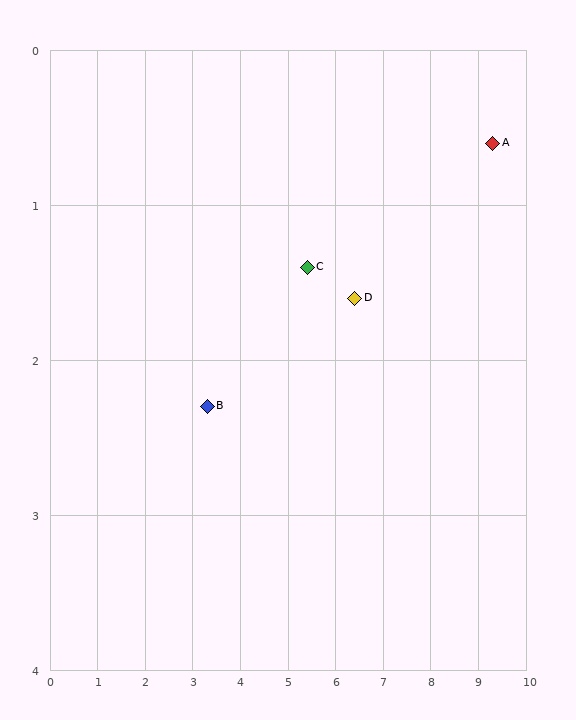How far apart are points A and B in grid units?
Points A and B are about 6.2 grid units apart.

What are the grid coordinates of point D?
Point D is at approximately (6.4, 1.6).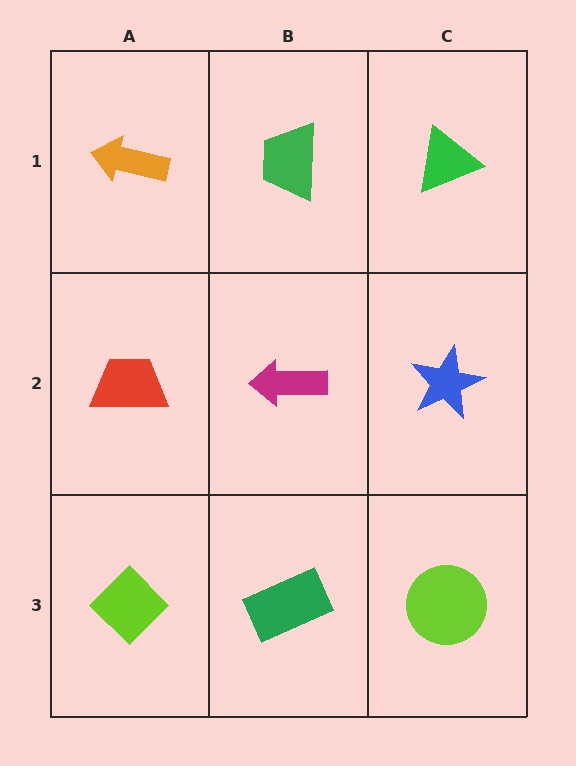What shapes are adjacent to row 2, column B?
A green trapezoid (row 1, column B), a green rectangle (row 3, column B), a red trapezoid (row 2, column A), a blue star (row 2, column C).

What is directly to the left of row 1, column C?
A green trapezoid.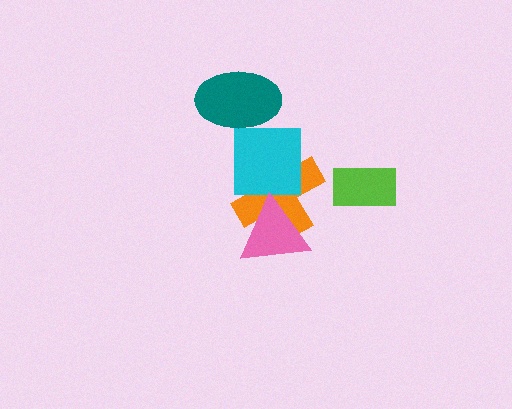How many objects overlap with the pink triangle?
1 object overlaps with the pink triangle.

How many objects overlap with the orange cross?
2 objects overlap with the orange cross.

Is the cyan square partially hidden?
Yes, it is partially covered by another shape.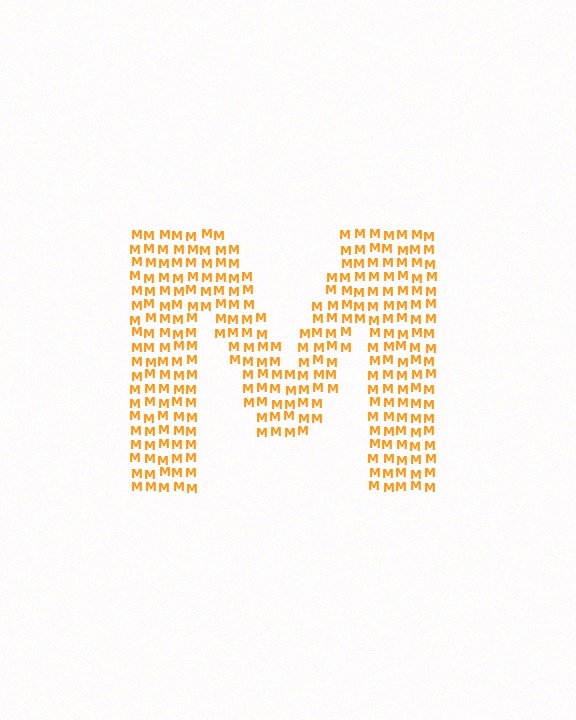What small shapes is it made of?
It is made of small letter M's.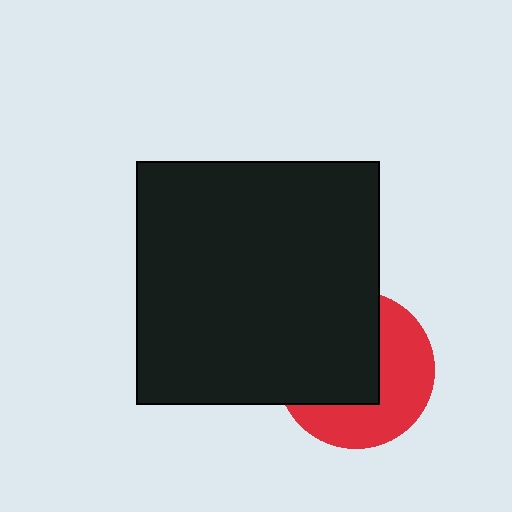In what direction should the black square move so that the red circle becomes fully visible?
The black square should move toward the upper-left. That is the shortest direction to clear the overlap and leave the red circle fully visible.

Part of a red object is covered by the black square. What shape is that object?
It is a circle.